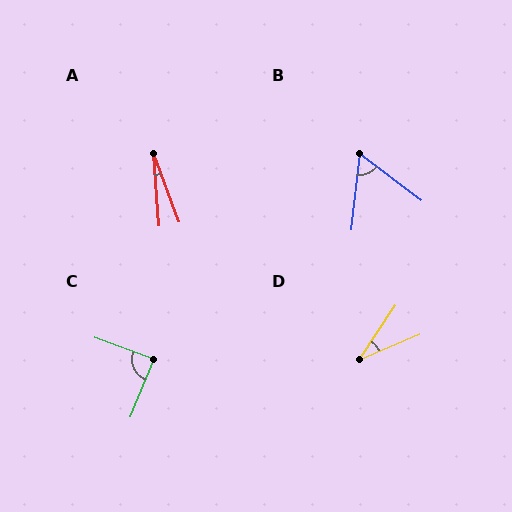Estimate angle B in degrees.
Approximately 59 degrees.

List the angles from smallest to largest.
A (16°), D (33°), B (59°), C (88°).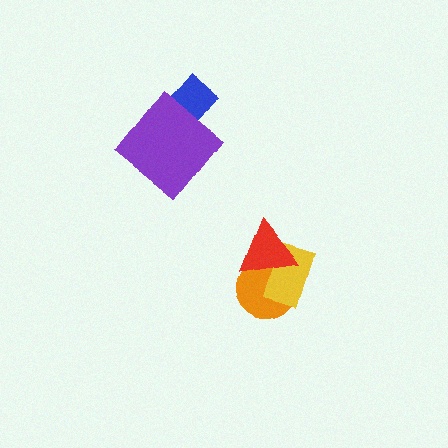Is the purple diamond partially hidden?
No, no other shape covers it.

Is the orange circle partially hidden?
Yes, it is partially covered by another shape.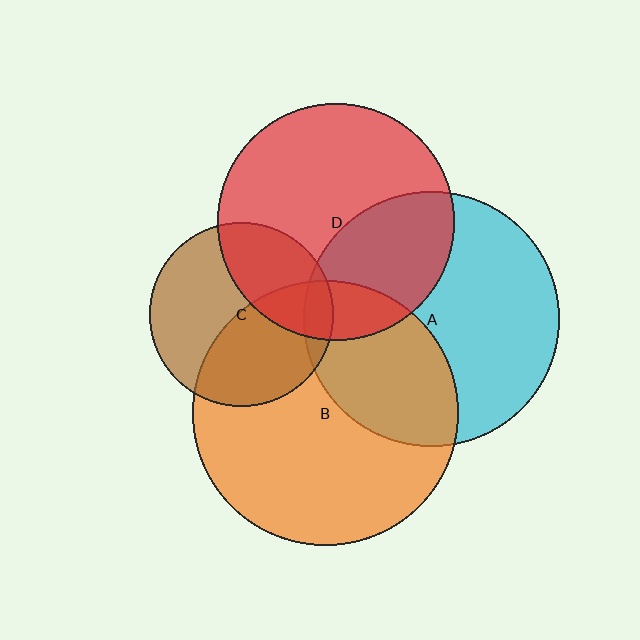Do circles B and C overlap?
Yes.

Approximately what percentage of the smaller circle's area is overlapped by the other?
Approximately 45%.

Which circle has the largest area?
Circle B (orange).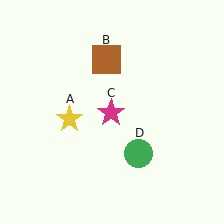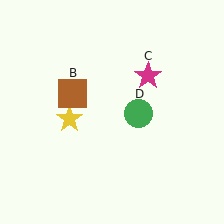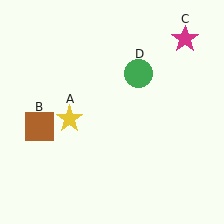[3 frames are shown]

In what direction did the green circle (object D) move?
The green circle (object D) moved up.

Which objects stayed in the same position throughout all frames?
Yellow star (object A) remained stationary.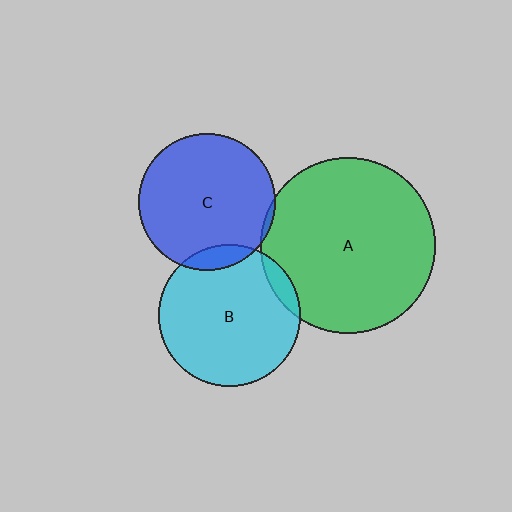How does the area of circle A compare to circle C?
Approximately 1.6 times.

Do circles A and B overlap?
Yes.